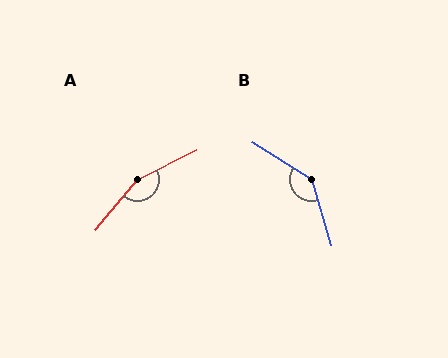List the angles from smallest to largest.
B (138°), A (157°).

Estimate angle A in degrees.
Approximately 157 degrees.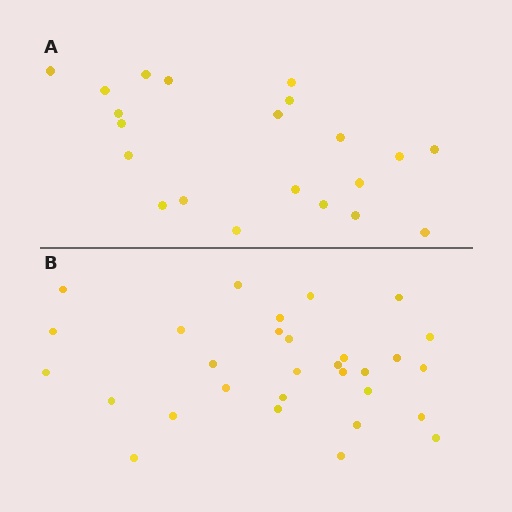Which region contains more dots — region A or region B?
Region B (the bottom region) has more dots.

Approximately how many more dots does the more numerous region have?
Region B has roughly 8 or so more dots than region A.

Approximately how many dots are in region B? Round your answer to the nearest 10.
About 30 dots.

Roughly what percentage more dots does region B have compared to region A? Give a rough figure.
About 45% more.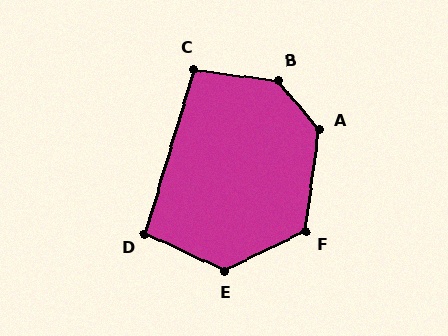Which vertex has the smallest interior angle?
D, at approximately 98 degrees.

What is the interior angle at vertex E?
Approximately 129 degrees (obtuse).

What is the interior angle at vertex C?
Approximately 99 degrees (obtuse).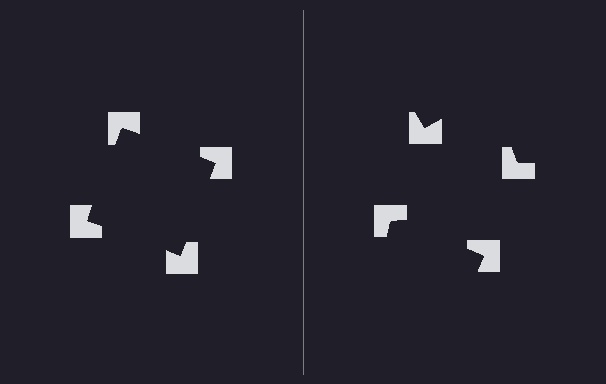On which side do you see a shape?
An illusory square appears on the left side. On the right side the wedge cuts are rotated, so no coherent shape forms.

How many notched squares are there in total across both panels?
8 — 4 on each side.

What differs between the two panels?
The notched squares are positioned identically on both sides; only the wedge orientations differ. On the left they align to a square; on the right they are misaligned.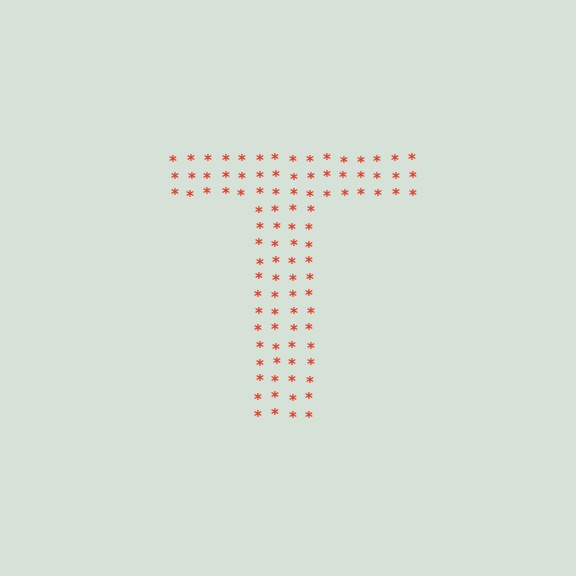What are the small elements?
The small elements are asterisks.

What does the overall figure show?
The overall figure shows the letter T.